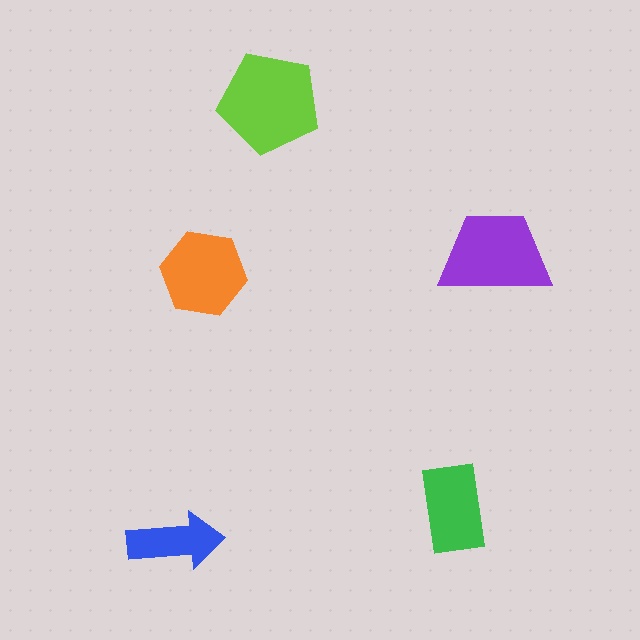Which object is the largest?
The lime pentagon.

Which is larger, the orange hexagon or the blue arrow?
The orange hexagon.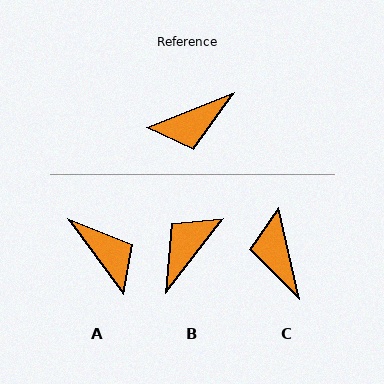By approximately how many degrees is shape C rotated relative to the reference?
Approximately 99 degrees clockwise.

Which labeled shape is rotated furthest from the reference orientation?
B, about 149 degrees away.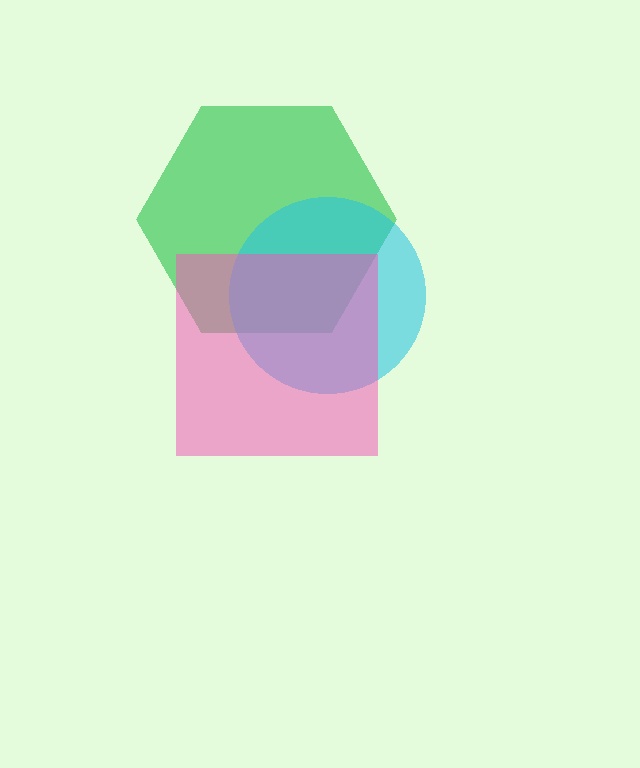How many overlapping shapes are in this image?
There are 3 overlapping shapes in the image.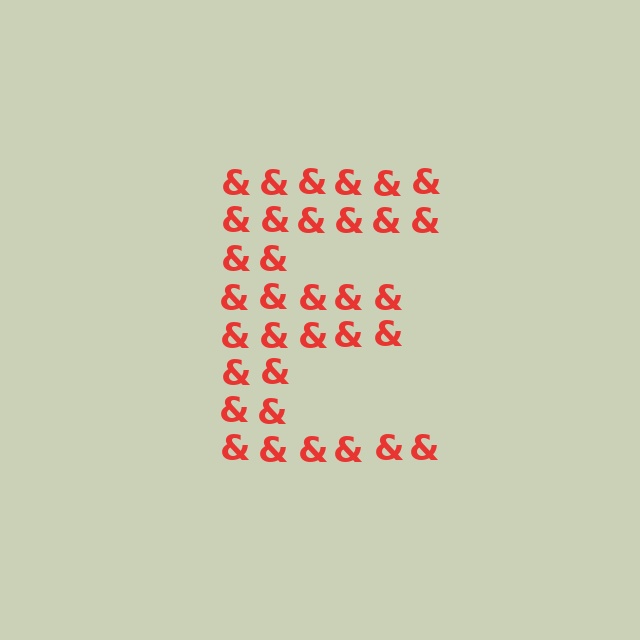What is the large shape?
The large shape is the letter E.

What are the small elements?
The small elements are ampersands.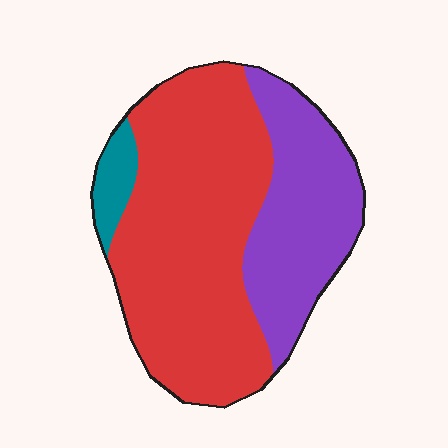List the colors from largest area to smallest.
From largest to smallest: red, purple, teal.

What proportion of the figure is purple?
Purple covers roughly 30% of the figure.